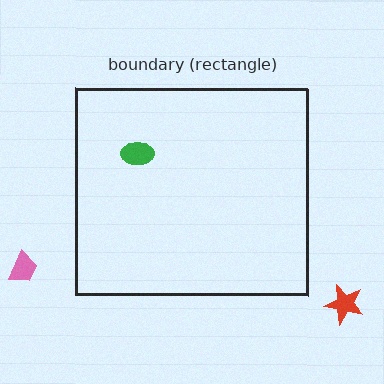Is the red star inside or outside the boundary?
Outside.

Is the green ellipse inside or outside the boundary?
Inside.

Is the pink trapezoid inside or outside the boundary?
Outside.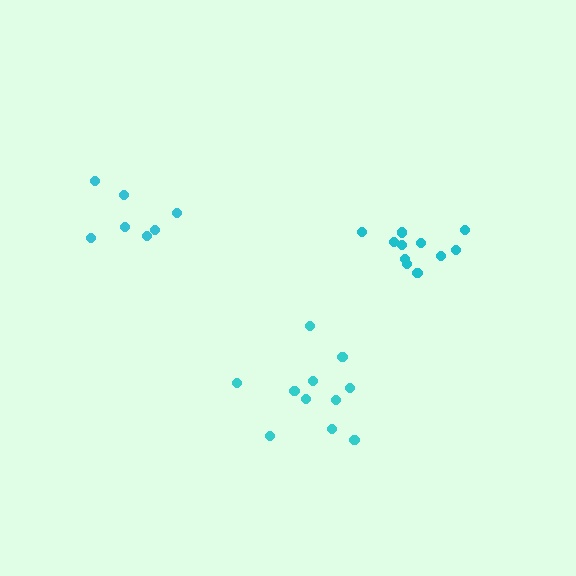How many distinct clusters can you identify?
There are 3 distinct clusters.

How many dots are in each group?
Group 1: 7 dots, Group 2: 11 dots, Group 3: 11 dots (29 total).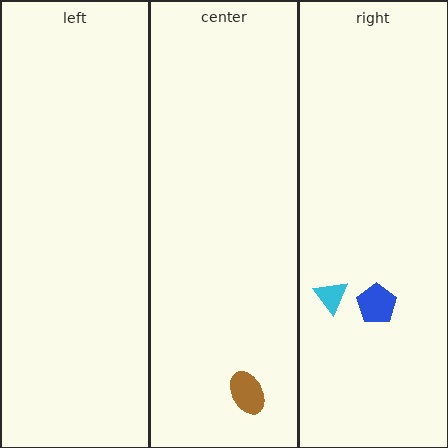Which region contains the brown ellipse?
The center region.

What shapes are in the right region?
The blue pentagon, the cyan triangle.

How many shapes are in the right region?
2.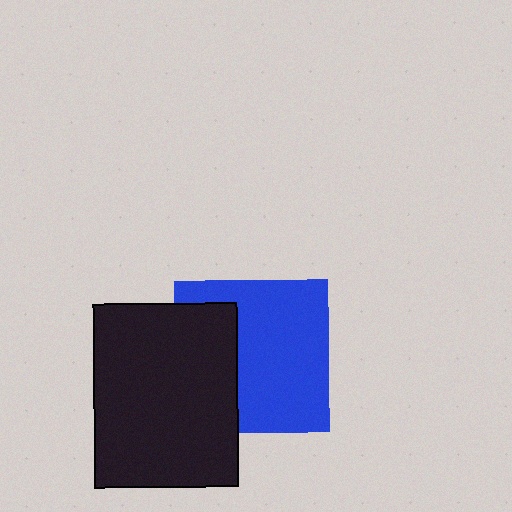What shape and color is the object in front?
The object in front is a black rectangle.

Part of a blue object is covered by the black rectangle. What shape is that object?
It is a square.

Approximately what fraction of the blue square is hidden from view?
Roughly 36% of the blue square is hidden behind the black rectangle.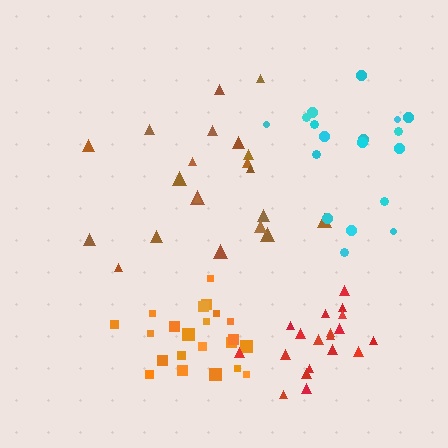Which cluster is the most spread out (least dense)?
Brown.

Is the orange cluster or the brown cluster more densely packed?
Orange.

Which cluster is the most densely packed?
Orange.